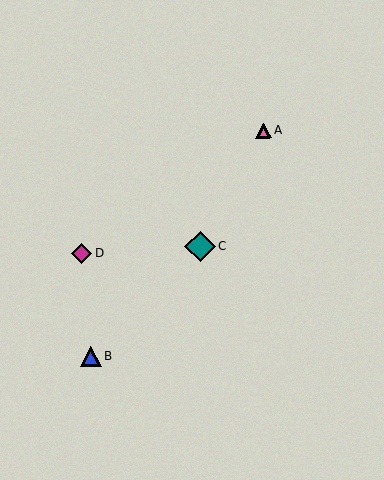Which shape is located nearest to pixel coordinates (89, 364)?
The blue triangle (labeled B) at (91, 356) is nearest to that location.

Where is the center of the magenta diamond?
The center of the magenta diamond is at (82, 253).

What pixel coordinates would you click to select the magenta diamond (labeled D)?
Click at (82, 253) to select the magenta diamond D.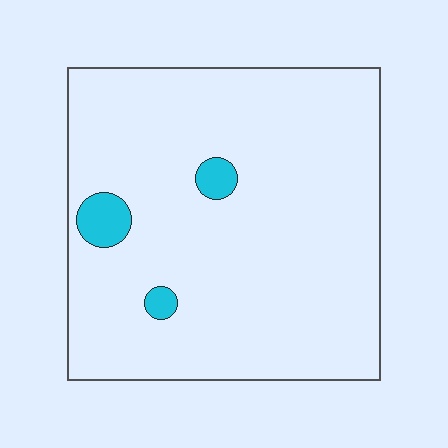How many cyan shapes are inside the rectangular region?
3.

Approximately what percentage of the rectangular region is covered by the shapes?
Approximately 5%.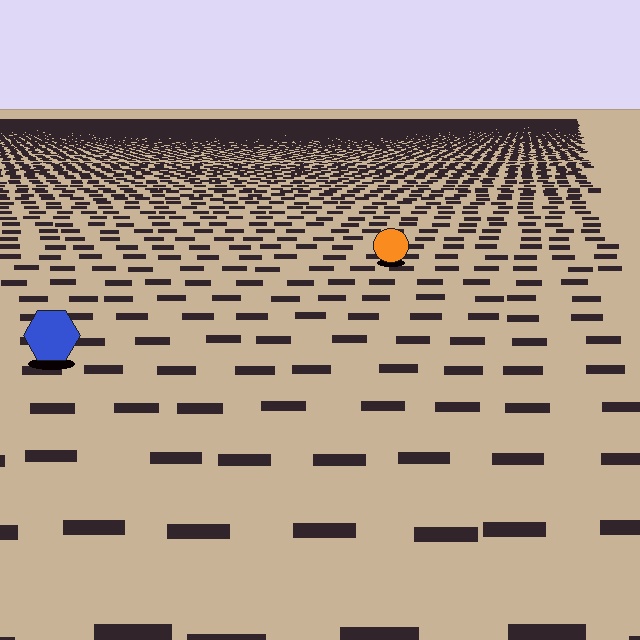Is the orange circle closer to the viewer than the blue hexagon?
No. The blue hexagon is closer — you can tell from the texture gradient: the ground texture is coarser near it.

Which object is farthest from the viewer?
The orange circle is farthest from the viewer. It appears smaller and the ground texture around it is denser.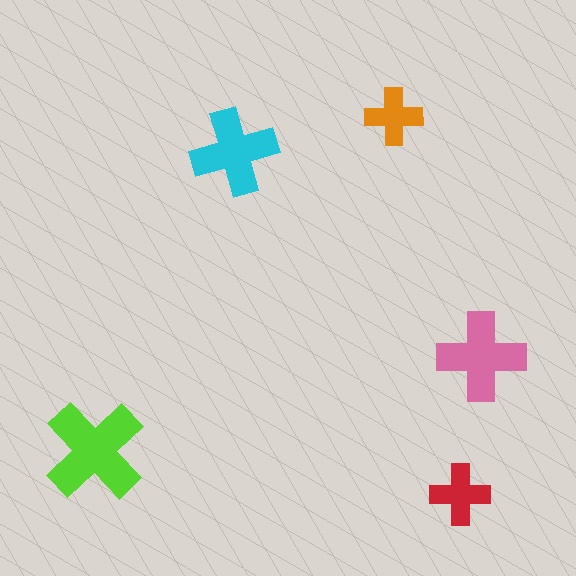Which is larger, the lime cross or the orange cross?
The lime one.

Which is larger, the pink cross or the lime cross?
The lime one.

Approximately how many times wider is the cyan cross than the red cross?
About 1.5 times wider.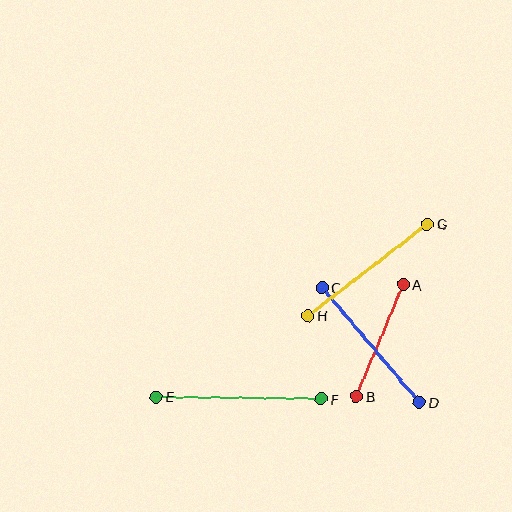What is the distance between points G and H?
The distance is approximately 151 pixels.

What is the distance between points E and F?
The distance is approximately 165 pixels.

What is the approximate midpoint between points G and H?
The midpoint is at approximately (368, 270) pixels.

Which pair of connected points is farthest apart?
Points E and F are farthest apart.